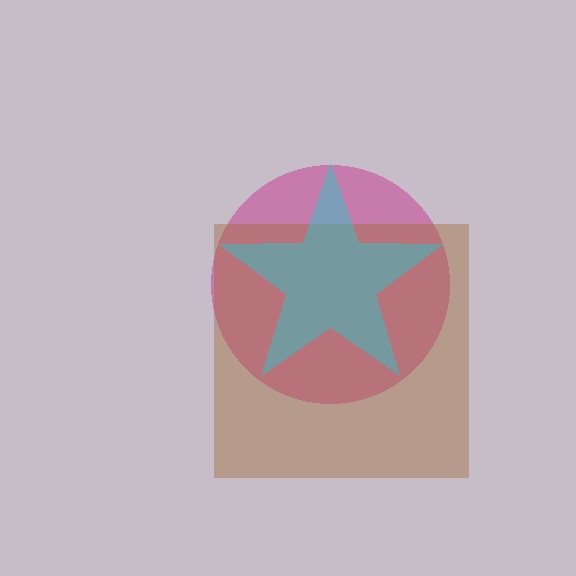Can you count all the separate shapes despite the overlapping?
Yes, there are 3 separate shapes.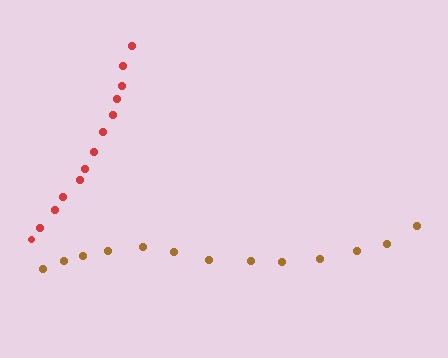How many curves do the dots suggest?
There are 2 distinct paths.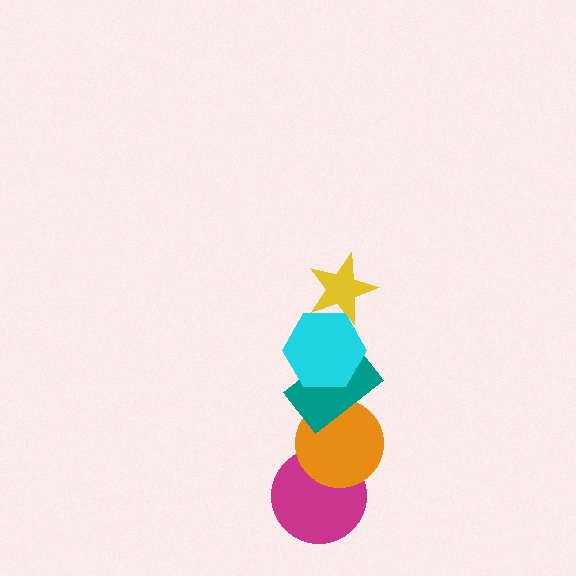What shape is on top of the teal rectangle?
The cyan hexagon is on top of the teal rectangle.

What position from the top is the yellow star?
The yellow star is 1st from the top.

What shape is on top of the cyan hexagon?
The yellow star is on top of the cyan hexagon.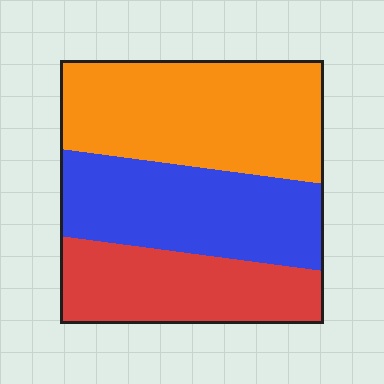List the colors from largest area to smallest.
From largest to smallest: orange, blue, red.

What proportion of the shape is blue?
Blue takes up about one third (1/3) of the shape.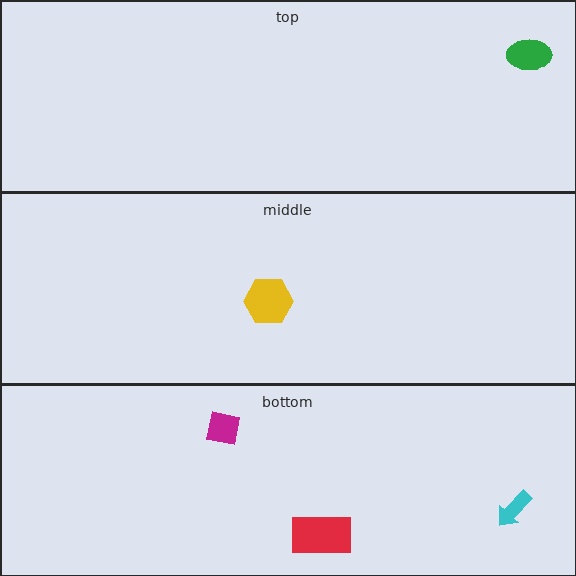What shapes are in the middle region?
The yellow hexagon.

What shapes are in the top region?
The green ellipse.